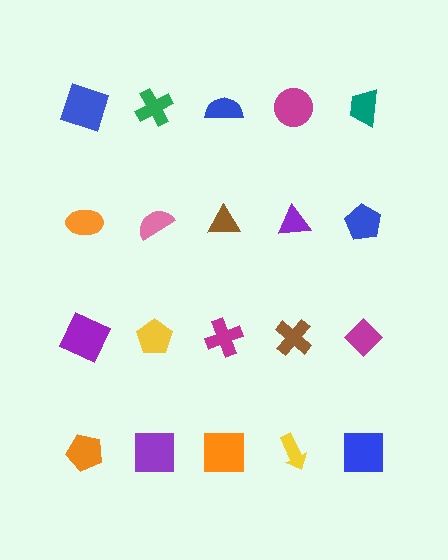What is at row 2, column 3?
A brown triangle.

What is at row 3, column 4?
A brown cross.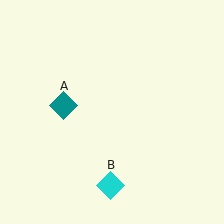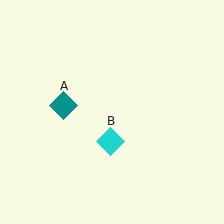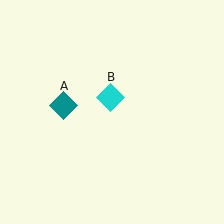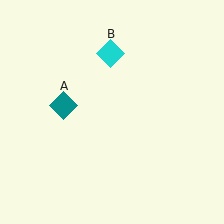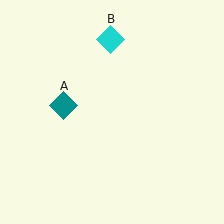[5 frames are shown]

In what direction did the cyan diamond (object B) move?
The cyan diamond (object B) moved up.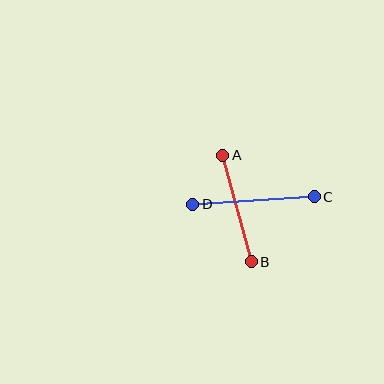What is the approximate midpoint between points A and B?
The midpoint is at approximately (237, 209) pixels.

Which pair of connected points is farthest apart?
Points C and D are farthest apart.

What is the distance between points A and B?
The distance is approximately 110 pixels.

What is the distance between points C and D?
The distance is approximately 122 pixels.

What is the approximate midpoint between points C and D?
The midpoint is at approximately (254, 200) pixels.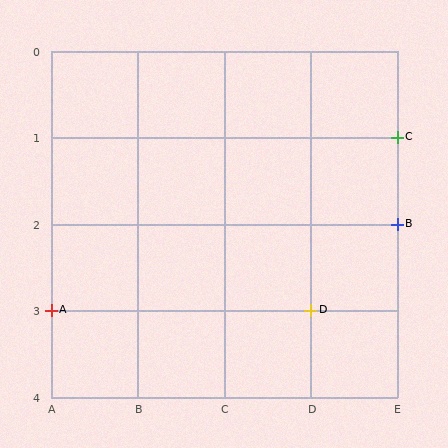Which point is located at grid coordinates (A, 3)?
Point A is at (A, 3).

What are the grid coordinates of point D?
Point D is at grid coordinates (D, 3).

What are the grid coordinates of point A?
Point A is at grid coordinates (A, 3).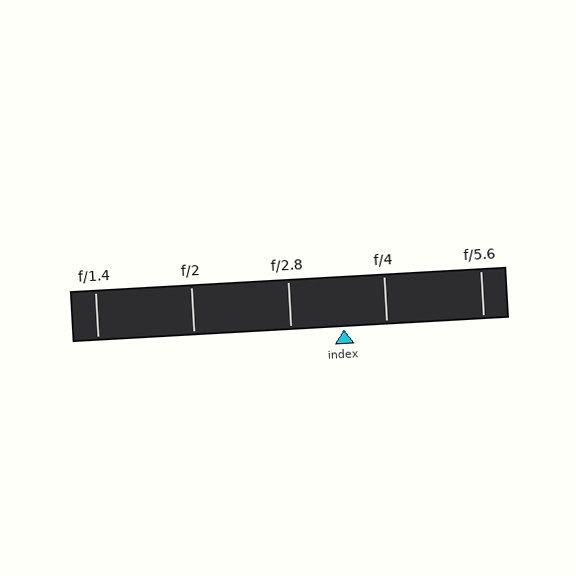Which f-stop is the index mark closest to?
The index mark is closest to f/4.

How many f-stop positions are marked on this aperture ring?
There are 5 f-stop positions marked.